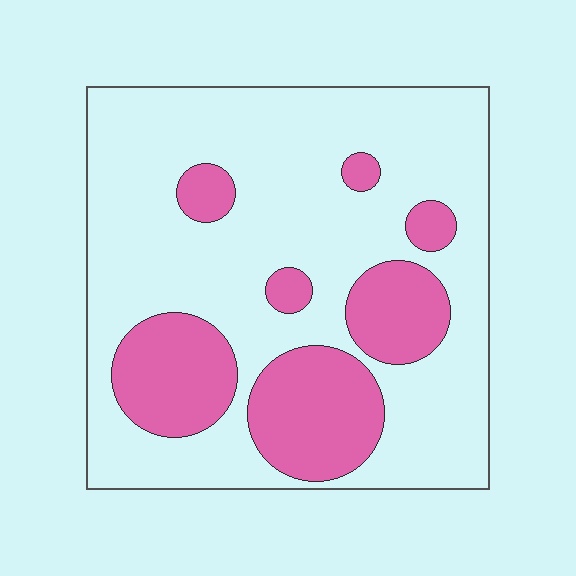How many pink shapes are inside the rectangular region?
7.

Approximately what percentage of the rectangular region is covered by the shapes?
Approximately 25%.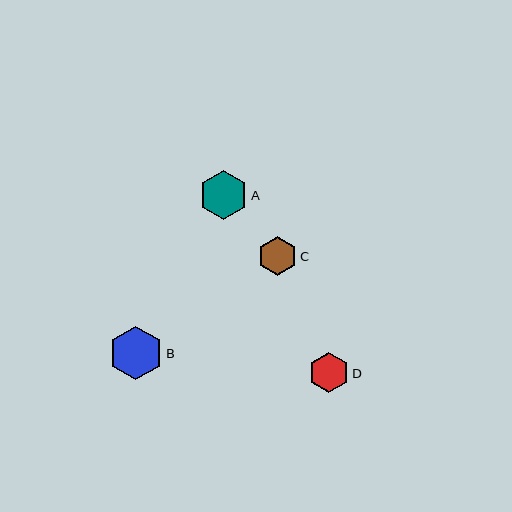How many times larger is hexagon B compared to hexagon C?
Hexagon B is approximately 1.4 times the size of hexagon C.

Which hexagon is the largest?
Hexagon B is the largest with a size of approximately 53 pixels.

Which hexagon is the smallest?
Hexagon C is the smallest with a size of approximately 39 pixels.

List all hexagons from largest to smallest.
From largest to smallest: B, A, D, C.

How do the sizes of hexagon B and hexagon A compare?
Hexagon B and hexagon A are approximately the same size.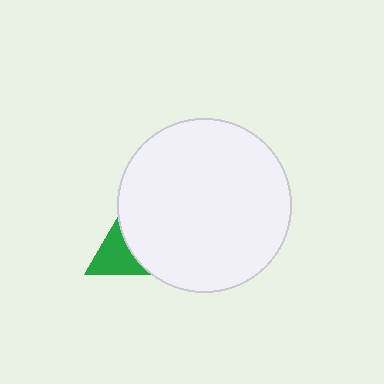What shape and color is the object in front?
The object in front is a white circle.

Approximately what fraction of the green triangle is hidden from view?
Roughly 66% of the green triangle is hidden behind the white circle.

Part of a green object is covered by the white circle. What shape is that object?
It is a triangle.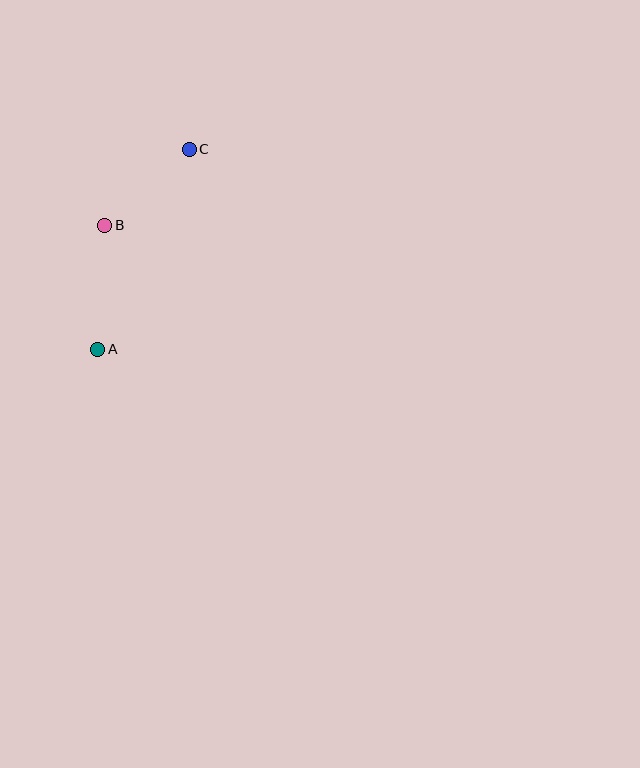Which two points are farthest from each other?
Points A and C are farthest from each other.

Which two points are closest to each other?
Points B and C are closest to each other.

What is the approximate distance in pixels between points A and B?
The distance between A and B is approximately 124 pixels.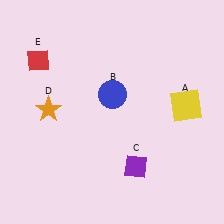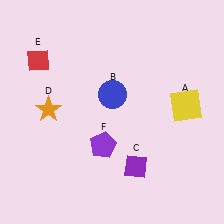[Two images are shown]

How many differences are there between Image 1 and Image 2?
There is 1 difference between the two images.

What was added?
A purple pentagon (F) was added in Image 2.